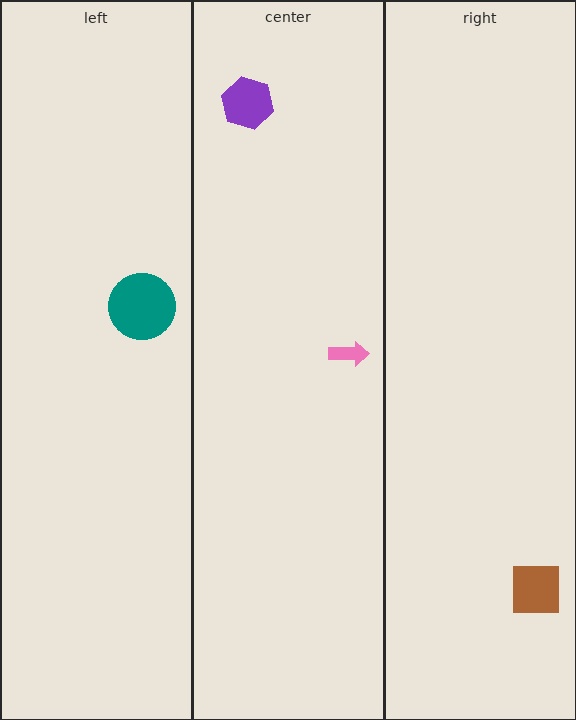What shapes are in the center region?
The purple hexagon, the pink arrow.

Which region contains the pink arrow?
The center region.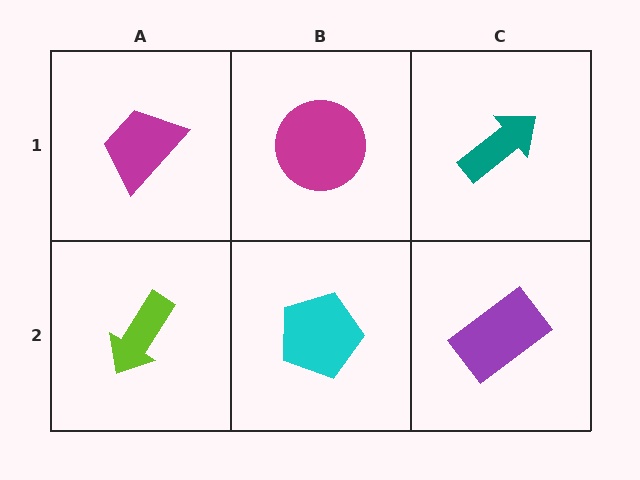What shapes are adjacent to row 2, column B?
A magenta circle (row 1, column B), a lime arrow (row 2, column A), a purple rectangle (row 2, column C).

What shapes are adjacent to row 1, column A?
A lime arrow (row 2, column A), a magenta circle (row 1, column B).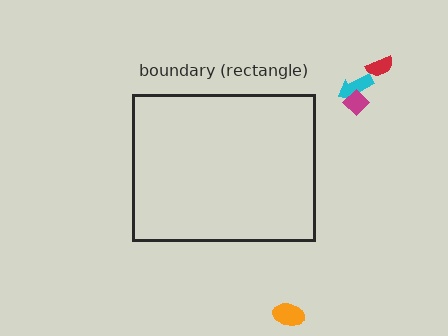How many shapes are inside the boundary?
0 inside, 4 outside.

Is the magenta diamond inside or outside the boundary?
Outside.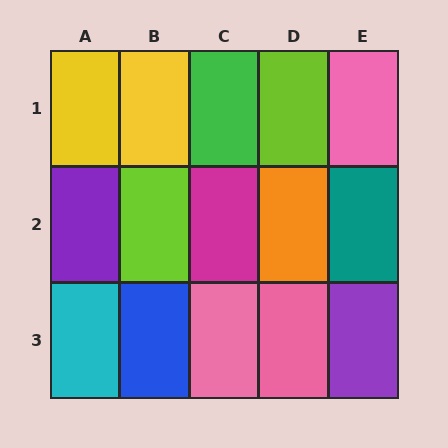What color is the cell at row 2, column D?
Orange.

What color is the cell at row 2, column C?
Magenta.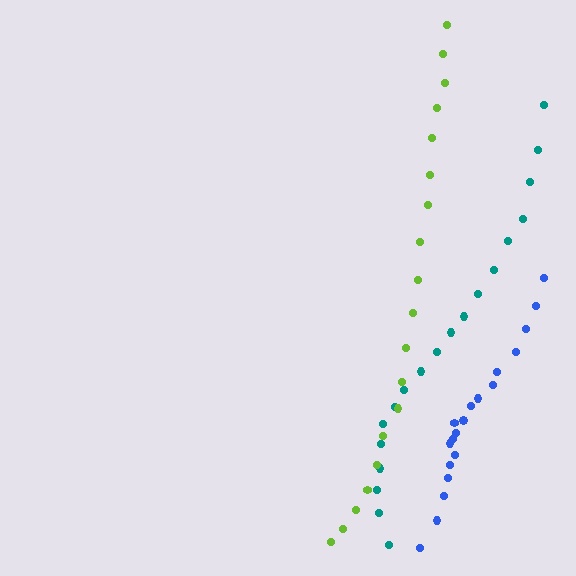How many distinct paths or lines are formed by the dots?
There are 3 distinct paths.